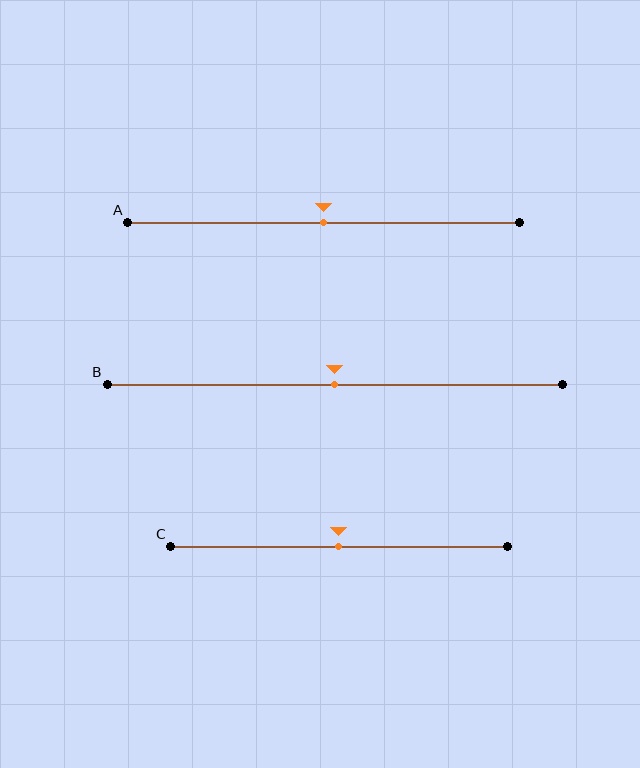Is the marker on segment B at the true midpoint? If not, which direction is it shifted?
Yes, the marker on segment B is at the true midpoint.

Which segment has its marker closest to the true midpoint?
Segment A has its marker closest to the true midpoint.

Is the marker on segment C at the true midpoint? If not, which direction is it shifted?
Yes, the marker on segment C is at the true midpoint.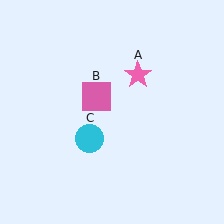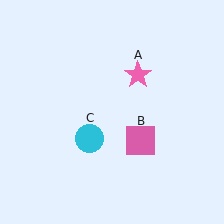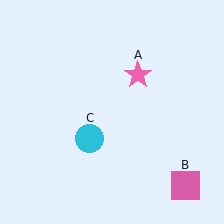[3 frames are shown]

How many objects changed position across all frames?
1 object changed position: pink square (object B).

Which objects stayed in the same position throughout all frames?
Pink star (object A) and cyan circle (object C) remained stationary.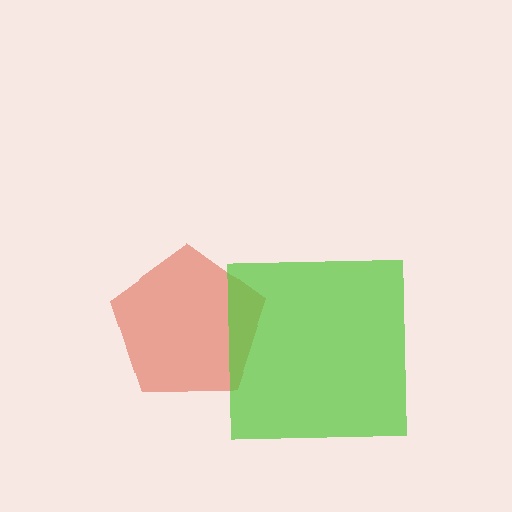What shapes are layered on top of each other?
The layered shapes are: a red pentagon, a lime square.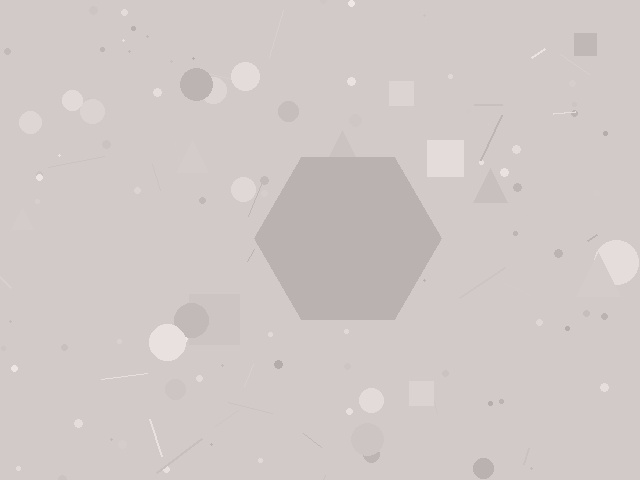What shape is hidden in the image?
A hexagon is hidden in the image.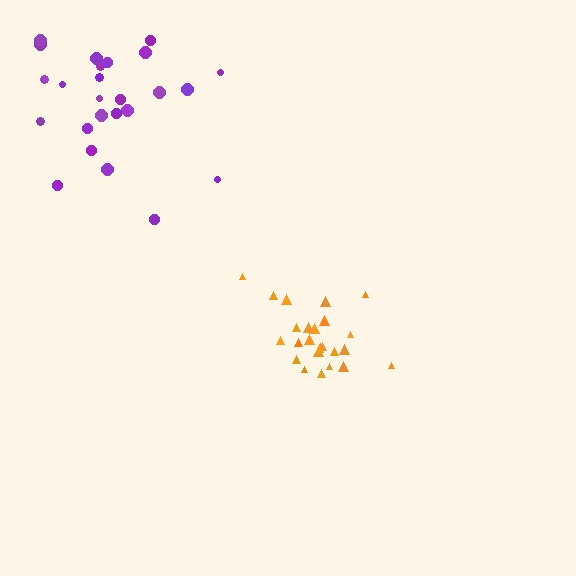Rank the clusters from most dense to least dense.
orange, purple.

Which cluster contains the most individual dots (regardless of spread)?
Purple (26).